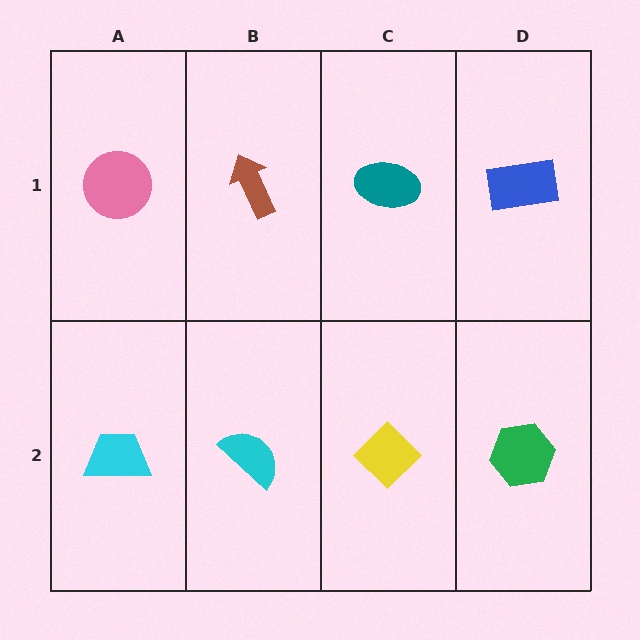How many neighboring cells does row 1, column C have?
3.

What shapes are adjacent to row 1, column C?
A yellow diamond (row 2, column C), a brown arrow (row 1, column B), a blue rectangle (row 1, column D).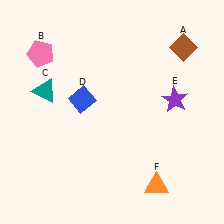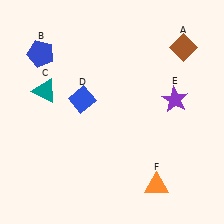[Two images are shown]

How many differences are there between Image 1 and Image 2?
There is 1 difference between the two images.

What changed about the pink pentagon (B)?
In Image 1, B is pink. In Image 2, it changed to blue.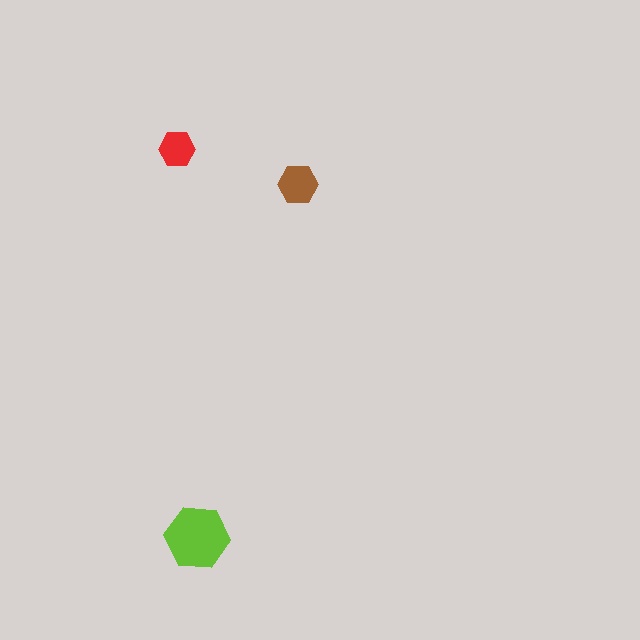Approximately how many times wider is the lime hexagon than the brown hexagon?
About 1.5 times wider.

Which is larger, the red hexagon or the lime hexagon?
The lime one.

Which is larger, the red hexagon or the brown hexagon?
The brown one.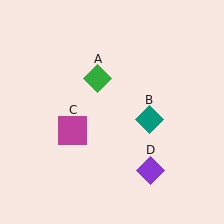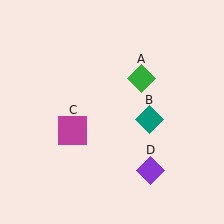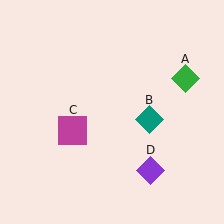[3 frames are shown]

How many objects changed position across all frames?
1 object changed position: green diamond (object A).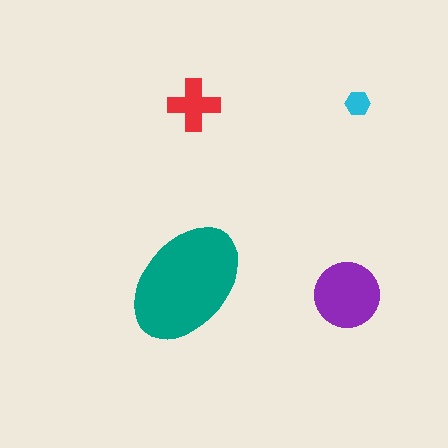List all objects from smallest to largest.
The cyan hexagon, the red cross, the purple circle, the teal ellipse.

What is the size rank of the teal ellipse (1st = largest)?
1st.